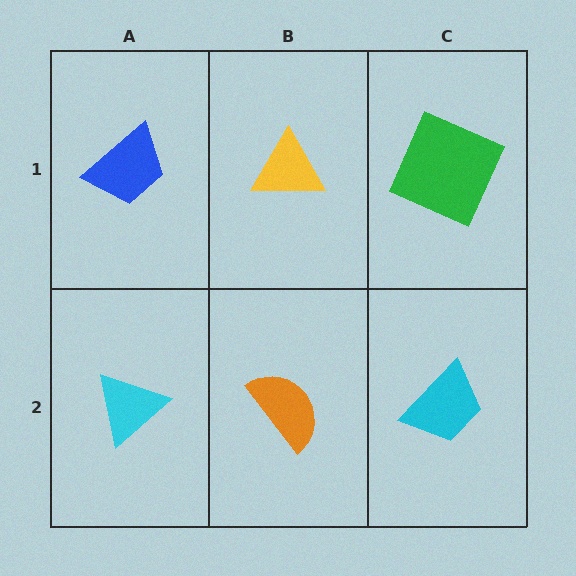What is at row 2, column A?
A cyan triangle.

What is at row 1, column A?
A blue trapezoid.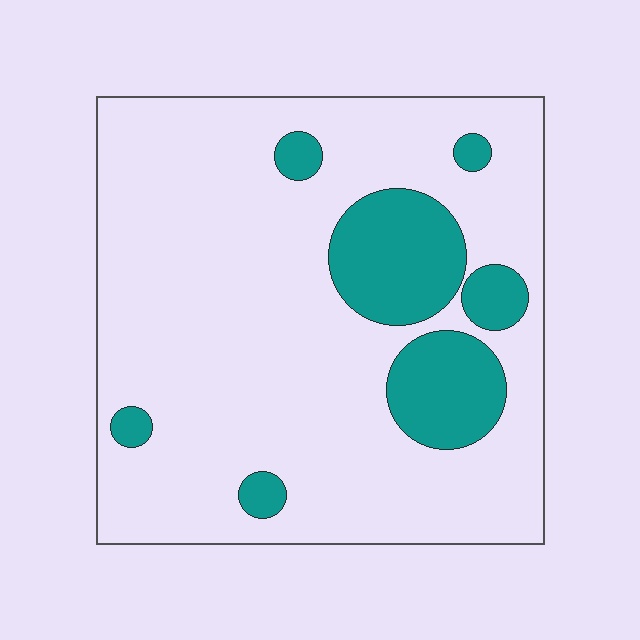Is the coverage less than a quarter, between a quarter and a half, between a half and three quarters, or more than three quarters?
Less than a quarter.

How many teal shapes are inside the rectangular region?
7.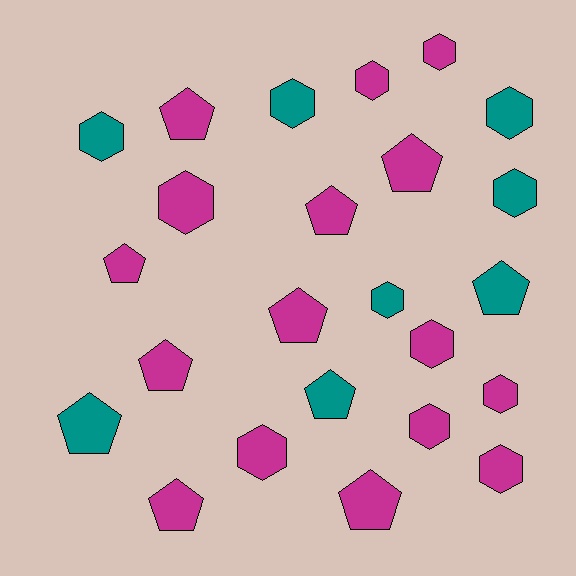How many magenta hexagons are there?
There are 8 magenta hexagons.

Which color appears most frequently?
Magenta, with 16 objects.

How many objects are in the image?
There are 24 objects.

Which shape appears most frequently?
Hexagon, with 13 objects.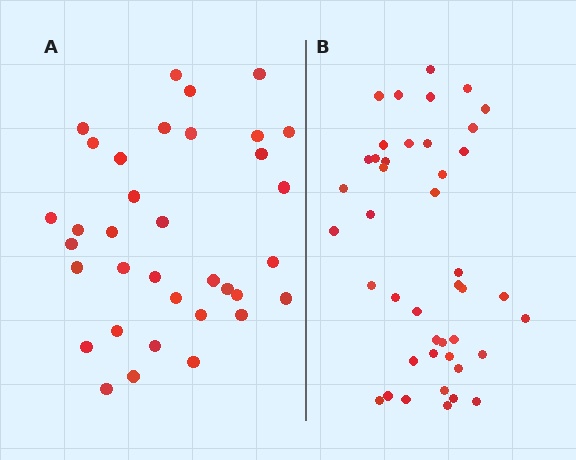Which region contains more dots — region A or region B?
Region B (the right region) has more dots.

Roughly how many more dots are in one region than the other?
Region B has roughly 8 or so more dots than region A.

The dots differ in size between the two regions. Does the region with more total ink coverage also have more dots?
No. Region A has more total ink coverage because its dots are larger, but region B actually contains more individual dots. Total area can be misleading — the number of items is what matters here.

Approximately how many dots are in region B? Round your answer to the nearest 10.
About 40 dots. (The exact count is 43, which rounds to 40.)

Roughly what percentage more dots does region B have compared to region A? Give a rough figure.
About 25% more.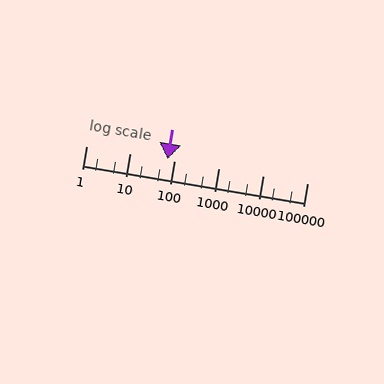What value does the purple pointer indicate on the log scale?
The pointer indicates approximately 71.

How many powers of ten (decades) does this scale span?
The scale spans 5 decades, from 1 to 100000.